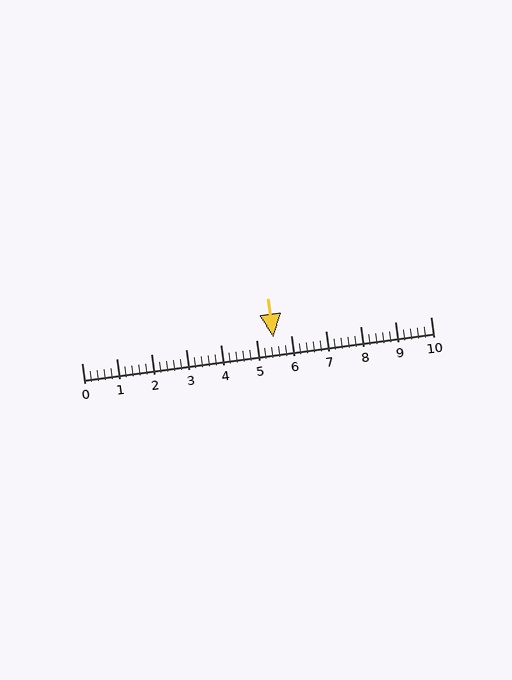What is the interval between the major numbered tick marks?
The major tick marks are spaced 1 units apart.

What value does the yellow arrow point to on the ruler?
The yellow arrow points to approximately 5.5.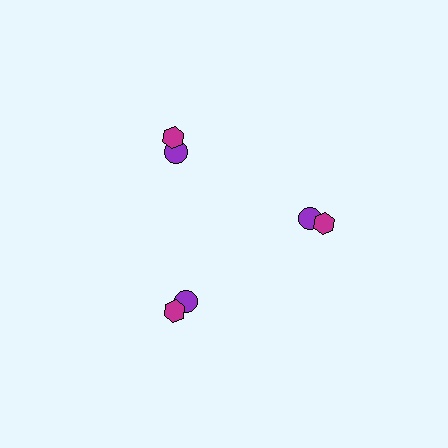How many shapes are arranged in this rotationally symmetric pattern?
There are 6 shapes, arranged in 3 groups of 2.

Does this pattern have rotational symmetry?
Yes, this pattern has 3-fold rotational symmetry. It looks the same after rotating 120 degrees around the center.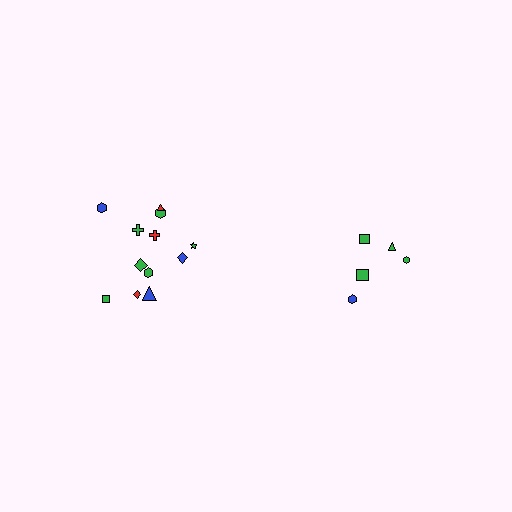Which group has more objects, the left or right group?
The left group.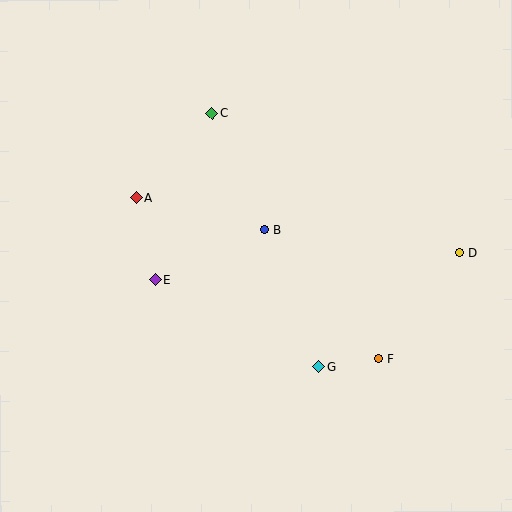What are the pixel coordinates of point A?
Point A is at (136, 198).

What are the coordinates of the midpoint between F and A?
The midpoint between F and A is at (258, 278).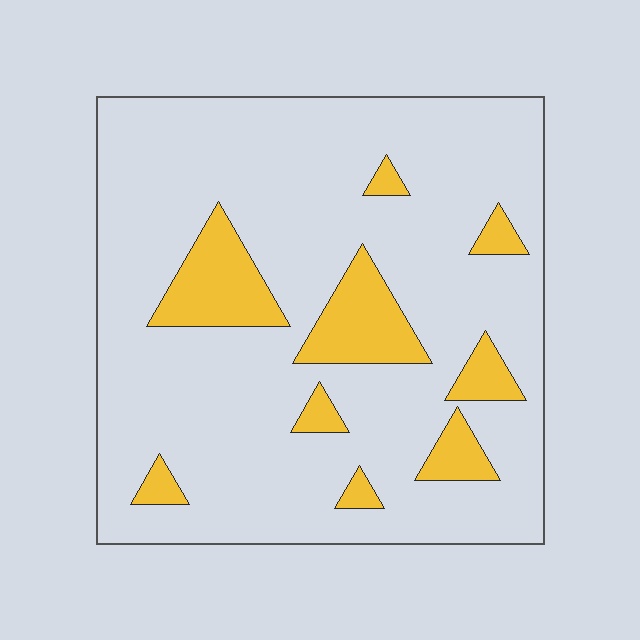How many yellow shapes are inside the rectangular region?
9.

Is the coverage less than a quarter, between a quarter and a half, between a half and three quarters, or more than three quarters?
Less than a quarter.